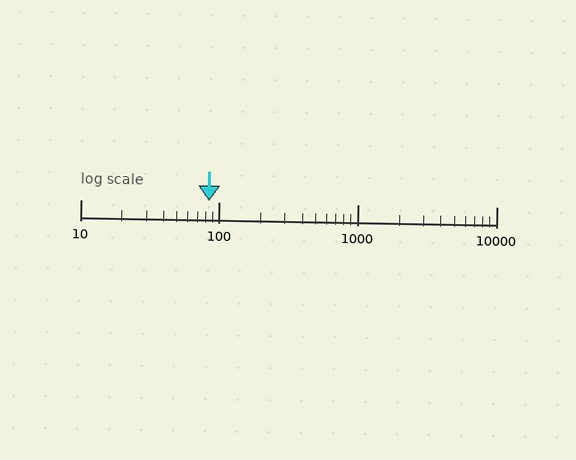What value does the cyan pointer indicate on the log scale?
The pointer indicates approximately 85.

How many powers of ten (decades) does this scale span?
The scale spans 3 decades, from 10 to 10000.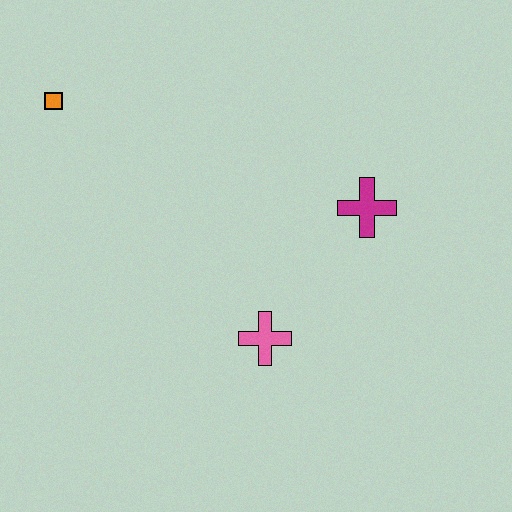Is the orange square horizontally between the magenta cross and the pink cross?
No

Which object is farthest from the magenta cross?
The orange square is farthest from the magenta cross.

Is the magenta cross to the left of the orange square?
No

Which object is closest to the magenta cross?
The pink cross is closest to the magenta cross.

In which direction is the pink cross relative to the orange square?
The pink cross is below the orange square.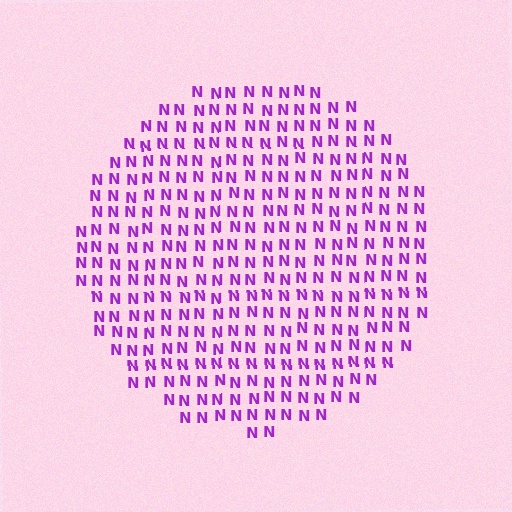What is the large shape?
The large shape is a circle.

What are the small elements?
The small elements are letter N's.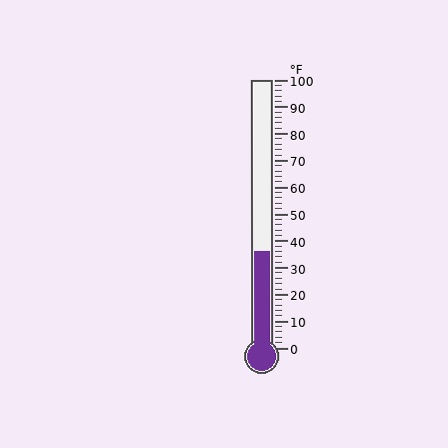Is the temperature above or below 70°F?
The temperature is below 70°F.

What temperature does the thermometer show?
The thermometer shows approximately 36°F.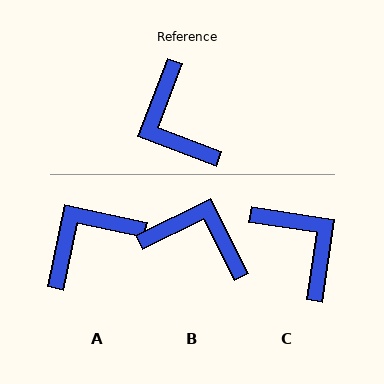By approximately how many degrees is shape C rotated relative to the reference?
Approximately 167 degrees clockwise.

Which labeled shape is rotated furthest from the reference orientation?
C, about 167 degrees away.